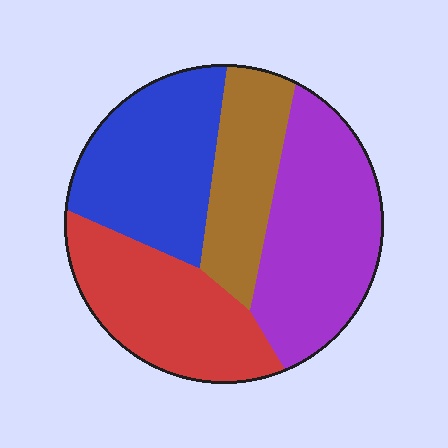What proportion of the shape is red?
Red takes up between a quarter and a half of the shape.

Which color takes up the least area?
Brown, at roughly 20%.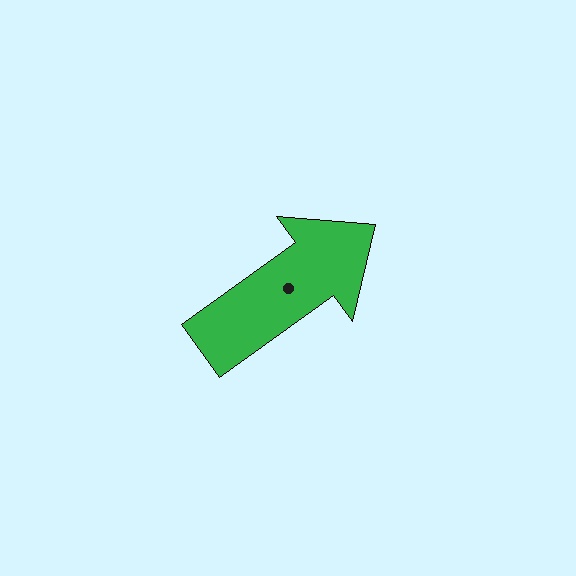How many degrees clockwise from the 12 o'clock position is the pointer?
Approximately 54 degrees.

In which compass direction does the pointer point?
Northeast.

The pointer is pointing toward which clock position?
Roughly 2 o'clock.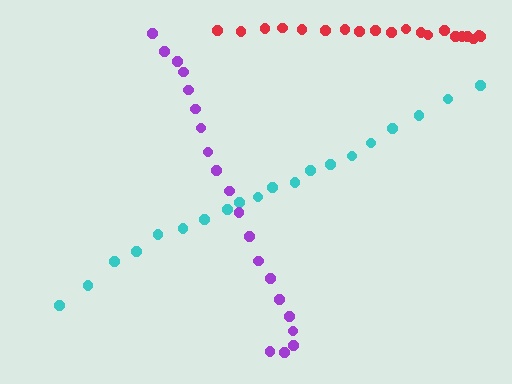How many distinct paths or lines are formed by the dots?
There are 3 distinct paths.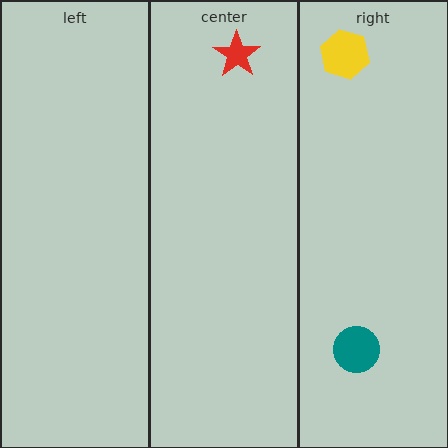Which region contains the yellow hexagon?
The right region.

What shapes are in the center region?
The red star.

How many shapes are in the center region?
1.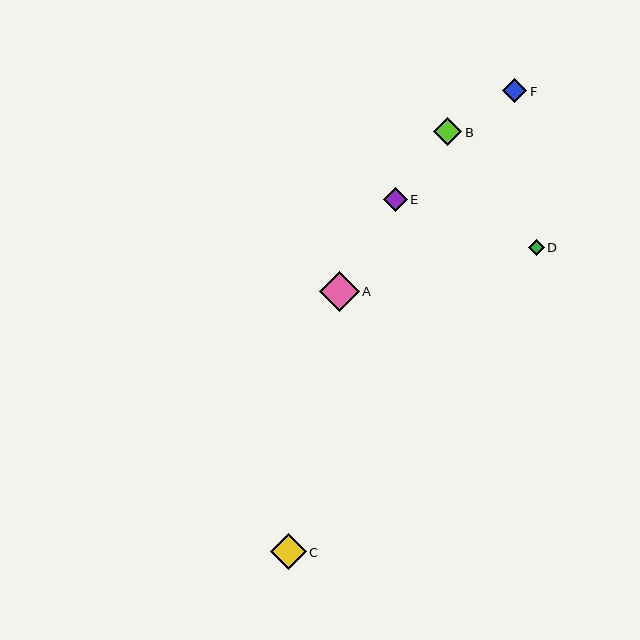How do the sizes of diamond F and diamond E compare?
Diamond F and diamond E are approximately the same size.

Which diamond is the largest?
Diamond A is the largest with a size of approximately 39 pixels.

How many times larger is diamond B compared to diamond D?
Diamond B is approximately 1.8 times the size of diamond D.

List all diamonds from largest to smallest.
From largest to smallest: A, C, B, F, E, D.